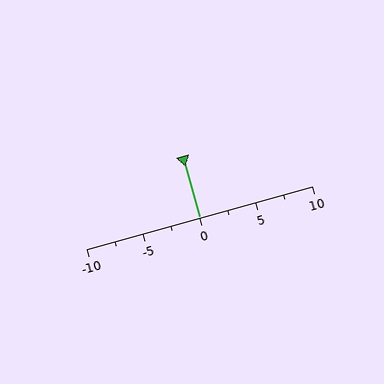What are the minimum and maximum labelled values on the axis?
The axis runs from -10 to 10.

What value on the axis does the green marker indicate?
The marker indicates approximately 0.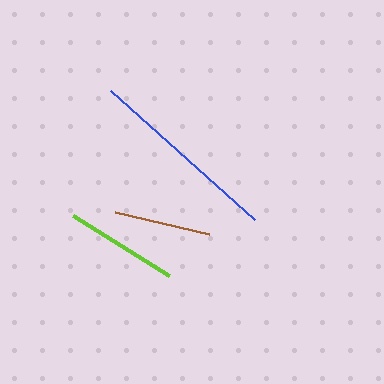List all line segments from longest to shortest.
From longest to shortest: blue, lime, brown.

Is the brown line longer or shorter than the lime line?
The lime line is longer than the brown line.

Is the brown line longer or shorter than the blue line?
The blue line is longer than the brown line.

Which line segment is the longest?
The blue line is the longest at approximately 193 pixels.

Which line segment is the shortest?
The brown line is the shortest at approximately 97 pixels.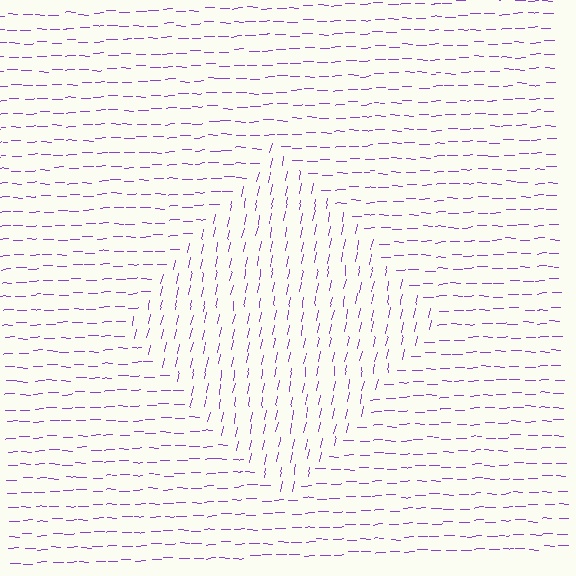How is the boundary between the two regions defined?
The boundary is defined purely by a change in line orientation (approximately 79 degrees difference). All lines are the same color and thickness.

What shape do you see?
I see a diamond.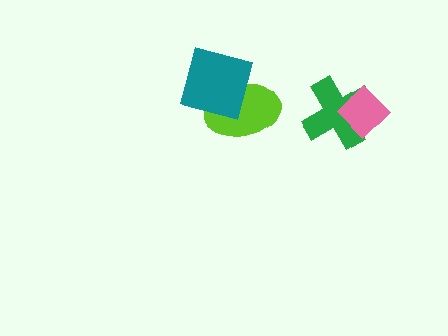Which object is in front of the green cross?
The pink diamond is in front of the green cross.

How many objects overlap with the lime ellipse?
1 object overlaps with the lime ellipse.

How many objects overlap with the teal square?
1 object overlaps with the teal square.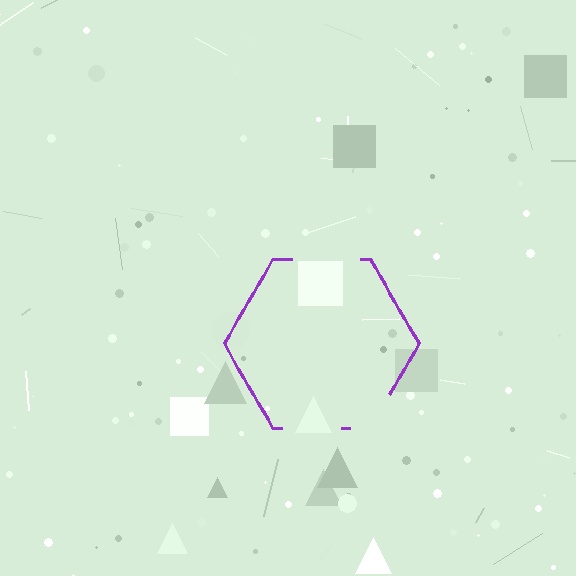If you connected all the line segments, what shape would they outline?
They would outline a hexagon.